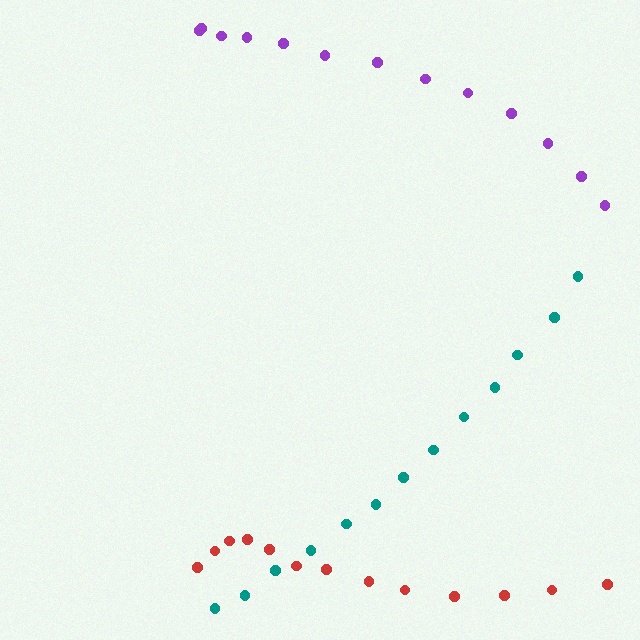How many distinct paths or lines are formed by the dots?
There are 3 distinct paths.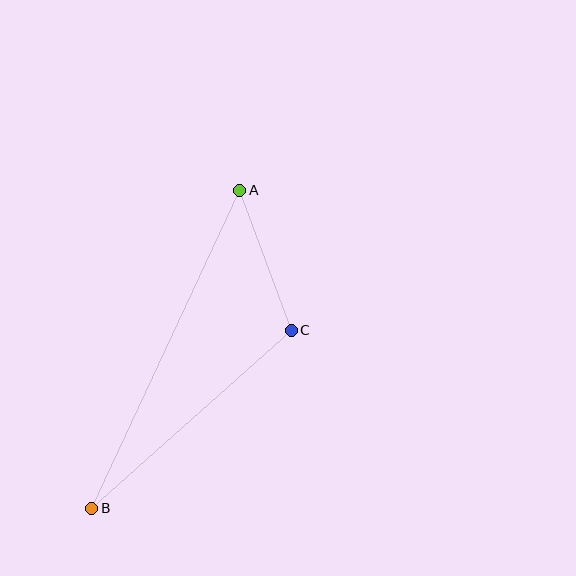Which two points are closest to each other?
Points A and C are closest to each other.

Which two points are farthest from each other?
Points A and B are farthest from each other.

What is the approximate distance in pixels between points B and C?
The distance between B and C is approximately 267 pixels.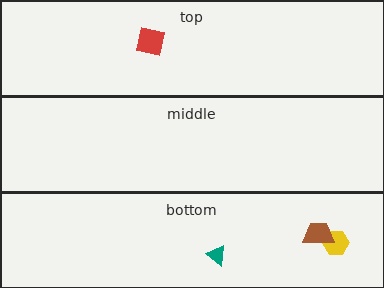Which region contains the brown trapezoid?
The bottom region.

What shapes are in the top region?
The red square.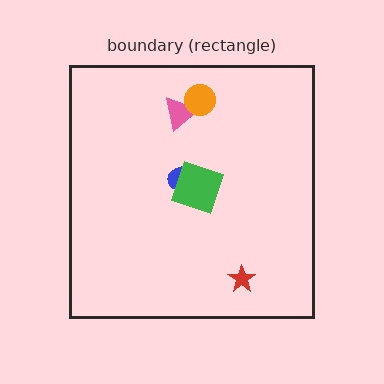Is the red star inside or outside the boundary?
Inside.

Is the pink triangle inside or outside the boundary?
Inside.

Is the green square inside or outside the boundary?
Inside.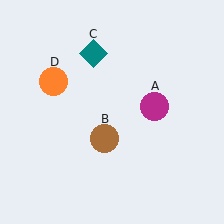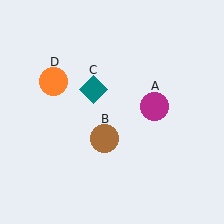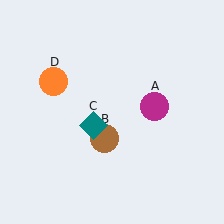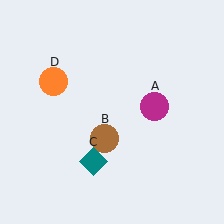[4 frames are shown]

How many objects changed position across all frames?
1 object changed position: teal diamond (object C).